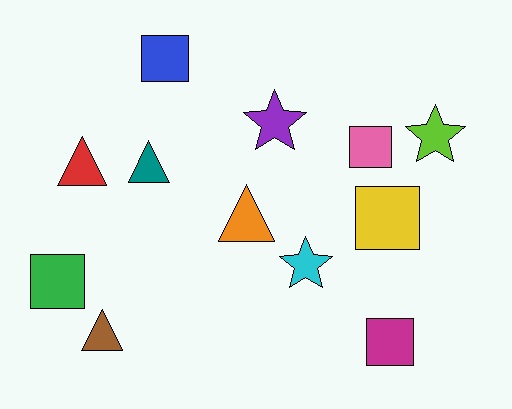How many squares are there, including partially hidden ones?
There are 5 squares.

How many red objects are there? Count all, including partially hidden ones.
There is 1 red object.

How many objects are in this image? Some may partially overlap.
There are 12 objects.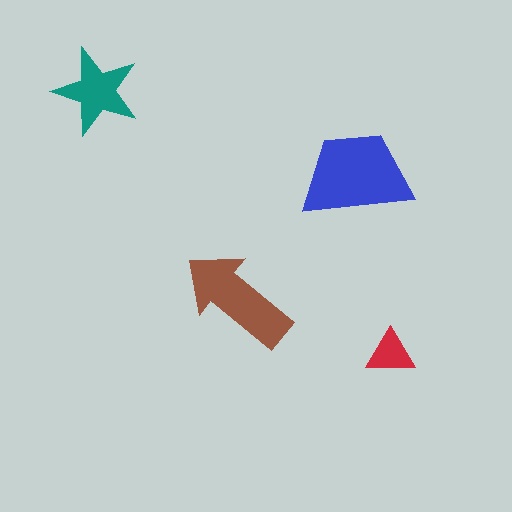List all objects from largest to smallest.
The blue trapezoid, the brown arrow, the teal star, the red triangle.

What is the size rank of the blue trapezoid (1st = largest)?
1st.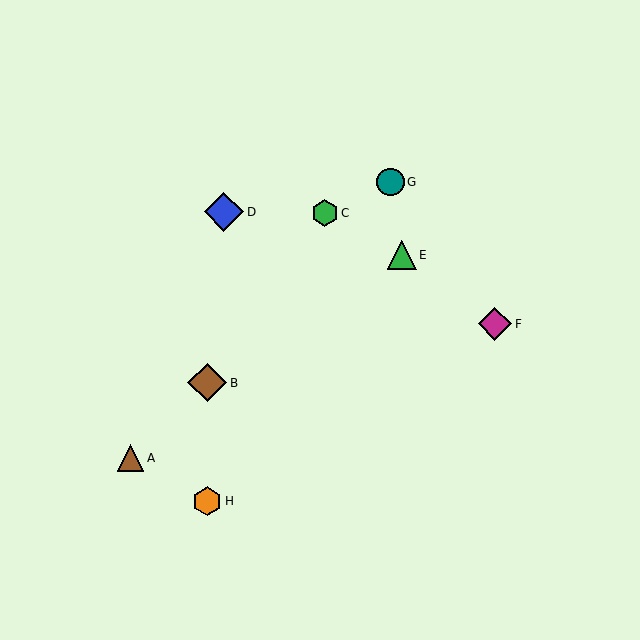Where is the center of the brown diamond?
The center of the brown diamond is at (207, 383).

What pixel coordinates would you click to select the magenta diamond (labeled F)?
Click at (495, 324) to select the magenta diamond F.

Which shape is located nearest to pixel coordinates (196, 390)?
The brown diamond (labeled B) at (207, 383) is nearest to that location.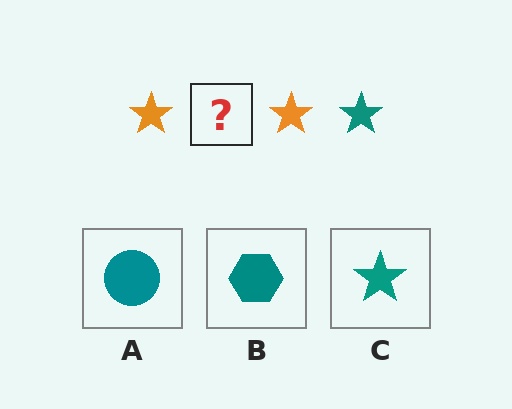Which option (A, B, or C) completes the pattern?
C.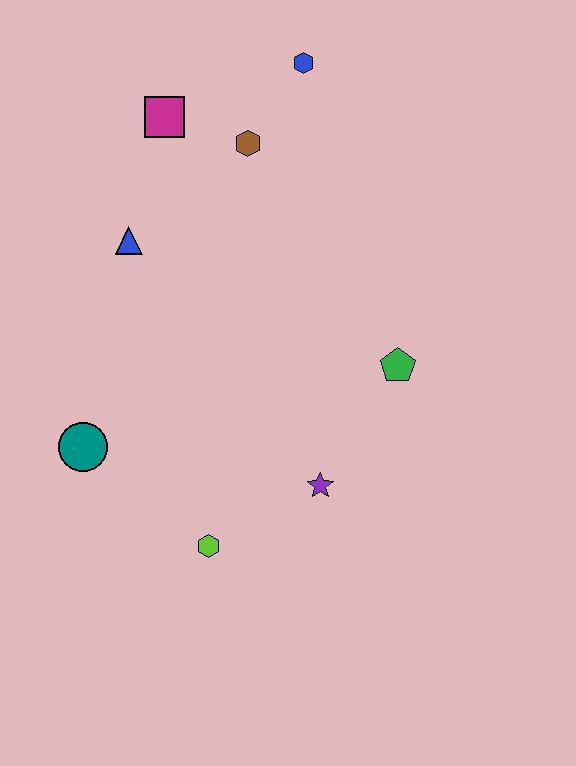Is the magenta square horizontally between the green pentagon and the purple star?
No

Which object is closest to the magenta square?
The brown hexagon is closest to the magenta square.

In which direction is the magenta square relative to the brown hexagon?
The magenta square is to the left of the brown hexagon.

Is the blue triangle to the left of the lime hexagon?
Yes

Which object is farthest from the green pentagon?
The magenta square is farthest from the green pentagon.